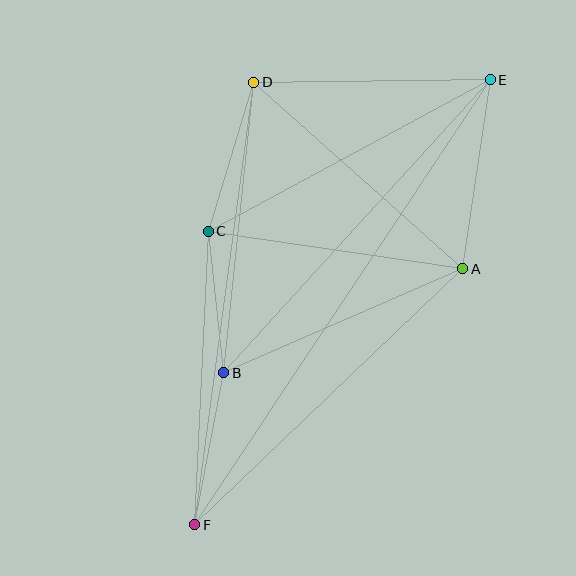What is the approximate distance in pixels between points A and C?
The distance between A and C is approximately 257 pixels.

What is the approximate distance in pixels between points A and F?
The distance between A and F is approximately 371 pixels.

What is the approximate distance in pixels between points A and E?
The distance between A and E is approximately 191 pixels.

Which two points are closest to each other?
Points B and C are closest to each other.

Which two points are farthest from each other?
Points E and F are farthest from each other.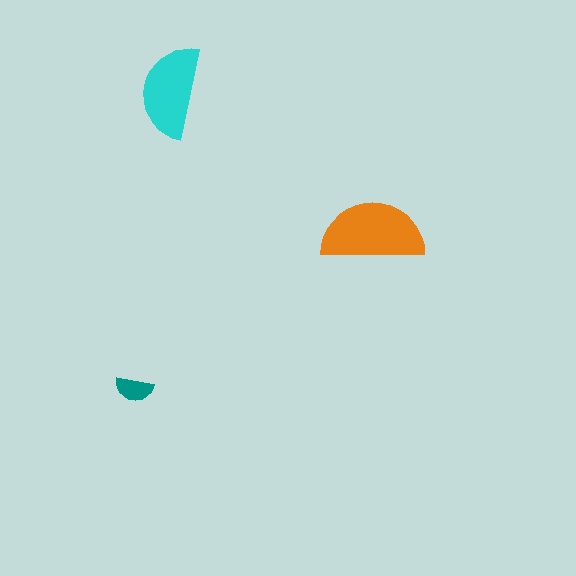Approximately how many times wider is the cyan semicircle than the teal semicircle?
About 2.5 times wider.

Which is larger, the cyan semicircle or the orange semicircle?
The orange one.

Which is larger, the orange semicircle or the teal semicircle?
The orange one.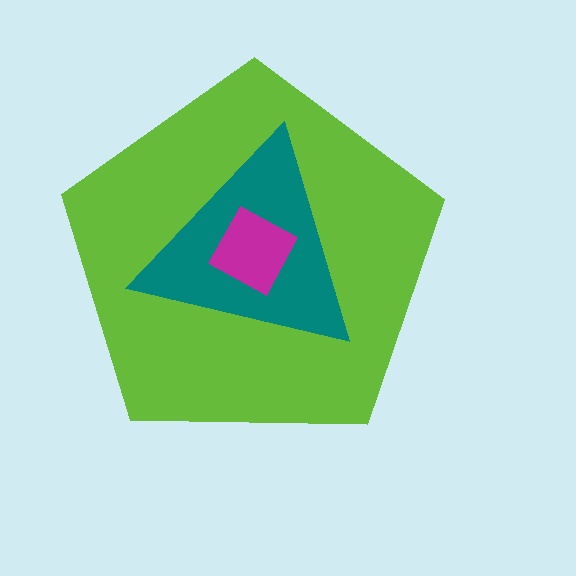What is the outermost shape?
The lime pentagon.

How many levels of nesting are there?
3.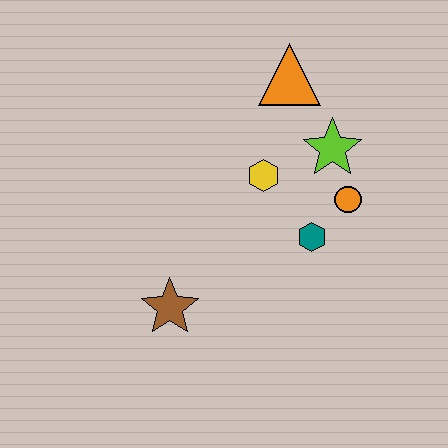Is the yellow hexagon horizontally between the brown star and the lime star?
Yes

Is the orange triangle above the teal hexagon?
Yes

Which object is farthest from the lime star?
The brown star is farthest from the lime star.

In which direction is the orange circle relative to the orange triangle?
The orange circle is below the orange triangle.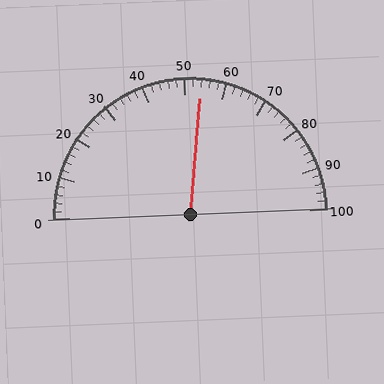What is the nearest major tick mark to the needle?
The nearest major tick mark is 50.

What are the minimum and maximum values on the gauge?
The gauge ranges from 0 to 100.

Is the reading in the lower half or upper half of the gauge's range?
The reading is in the upper half of the range (0 to 100).